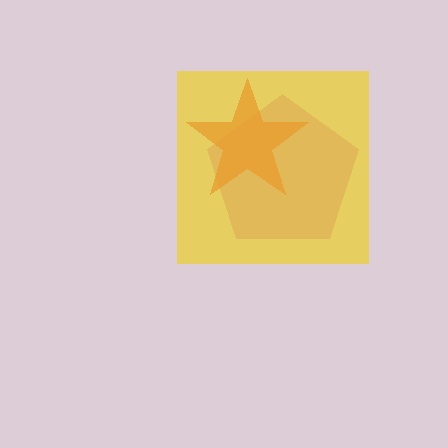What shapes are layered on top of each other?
The layered shapes are: a magenta pentagon, a red star, a yellow square.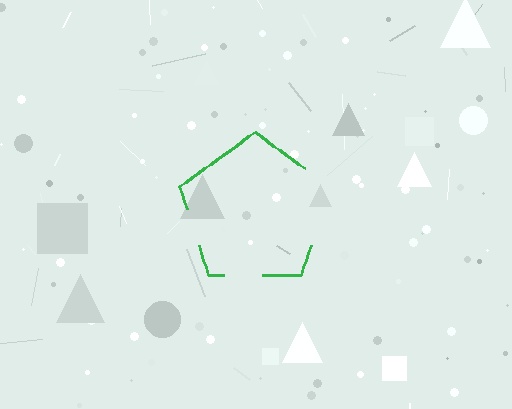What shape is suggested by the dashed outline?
The dashed outline suggests a pentagon.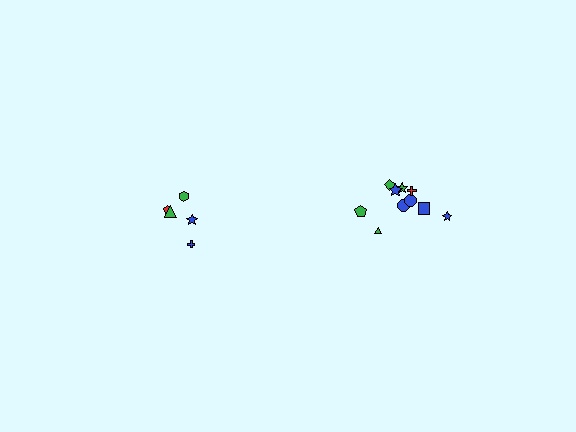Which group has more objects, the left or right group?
The right group.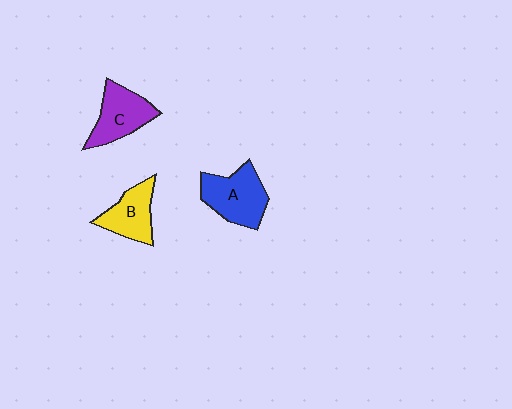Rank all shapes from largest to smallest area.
From largest to smallest: A (blue), C (purple), B (yellow).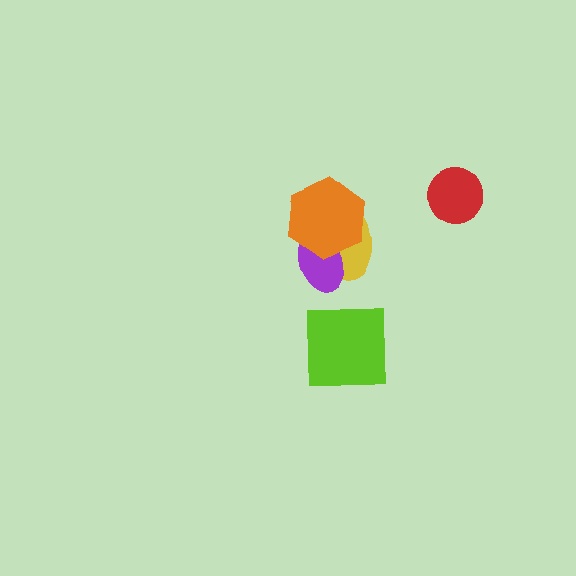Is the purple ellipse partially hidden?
Yes, it is partially covered by another shape.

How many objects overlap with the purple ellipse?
2 objects overlap with the purple ellipse.